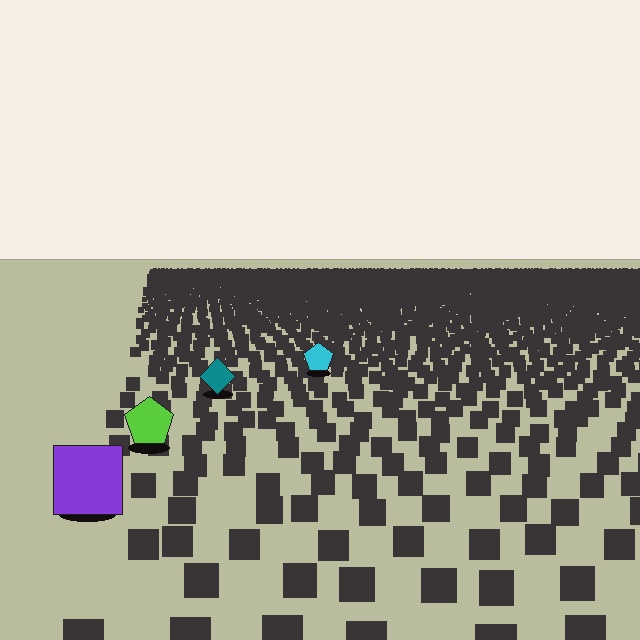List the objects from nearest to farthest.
From nearest to farthest: the purple square, the lime pentagon, the teal diamond, the cyan pentagon.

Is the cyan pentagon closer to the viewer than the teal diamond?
No. The teal diamond is closer — you can tell from the texture gradient: the ground texture is coarser near it.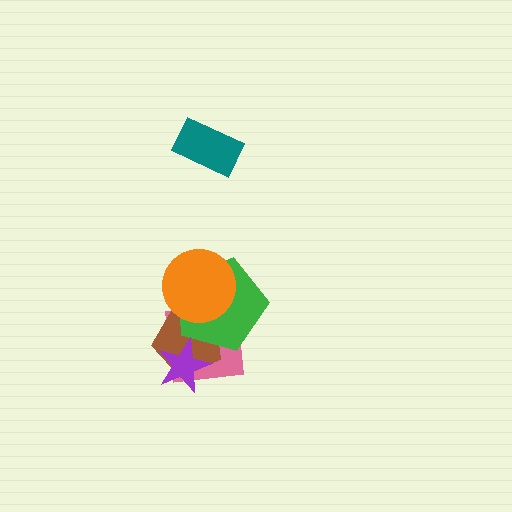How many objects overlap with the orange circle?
3 objects overlap with the orange circle.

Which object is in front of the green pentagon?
The orange circle is in front of the green pentagon.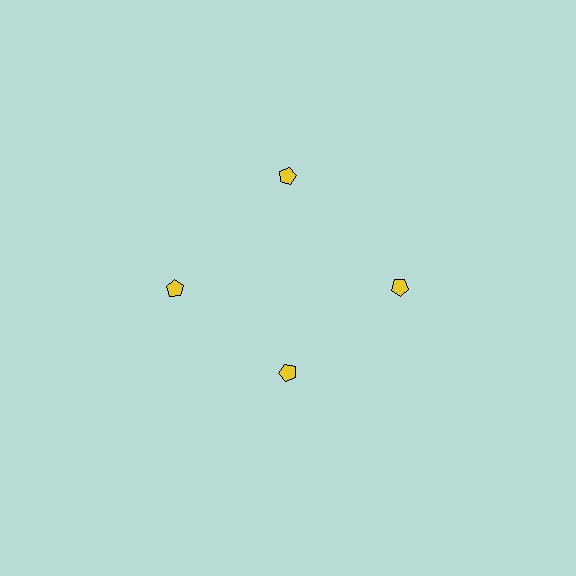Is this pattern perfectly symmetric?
No. The 4 yellow pentagons are arranged in a ring, but one element near the 6 o'clock position is pulled inward toward the center, breaking the 4-fold rotational symmetry.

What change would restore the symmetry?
The symmetry would be restored by moving it outward, back onto the ring so that all 4 pentagons sit at equal angles and equal distance from the center.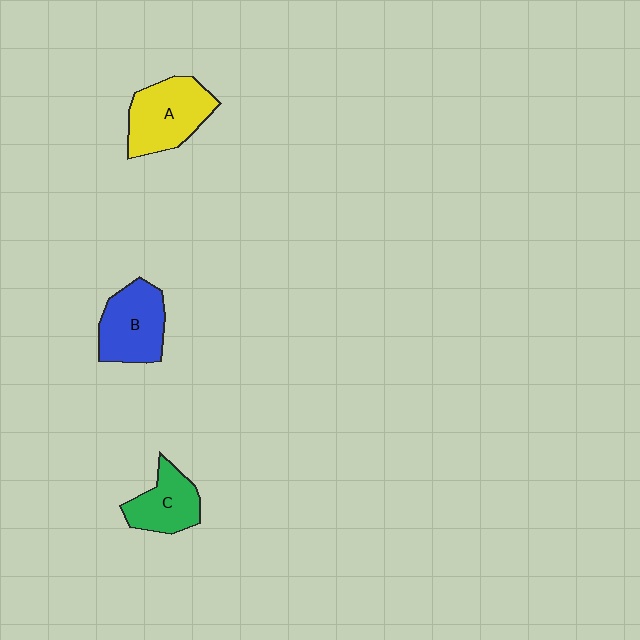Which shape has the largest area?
Shape A (yellow).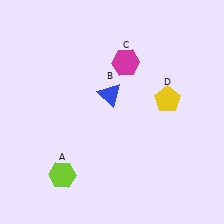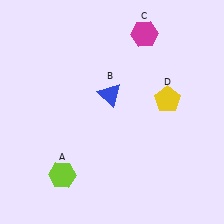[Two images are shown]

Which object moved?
The magenta hexagon (C) moved up.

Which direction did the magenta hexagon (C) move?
The magenta hexagon (C) moved up.